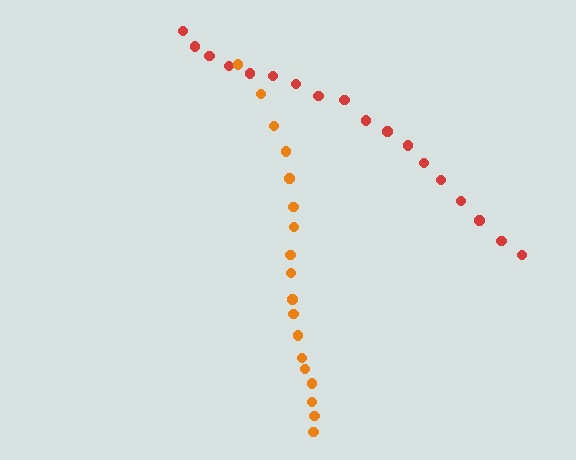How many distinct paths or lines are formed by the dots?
There are 2 distinct paths.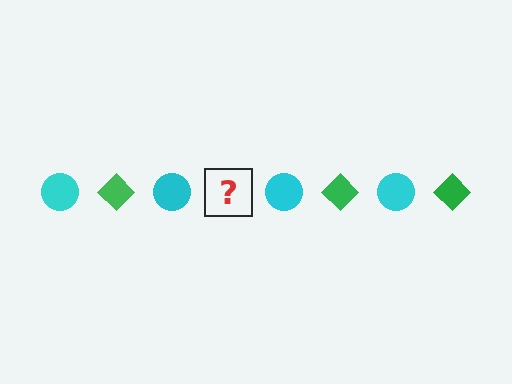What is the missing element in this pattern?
The missing element is a green diamond.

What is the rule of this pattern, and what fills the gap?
The rule is that the pattern alternates between cyan circle and green diamond. The gap should be filled with a green diamond.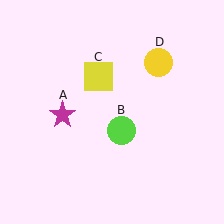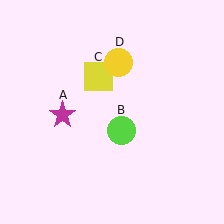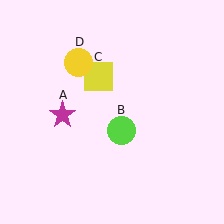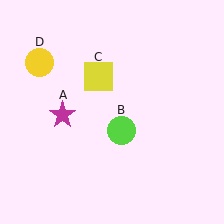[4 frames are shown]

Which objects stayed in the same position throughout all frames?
Magenta star (object A) and lime circle (object B) and yellow square (object C) remained stationary.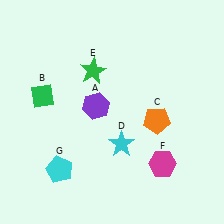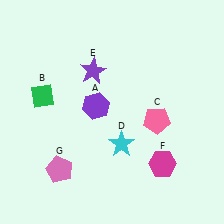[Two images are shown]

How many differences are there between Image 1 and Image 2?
There are 3 differences between the two images.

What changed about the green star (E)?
In Image 1, E is green. In Image 2, it changed to purple.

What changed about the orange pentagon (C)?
In Image 1, C is orange. In Image 2, it changed to pink.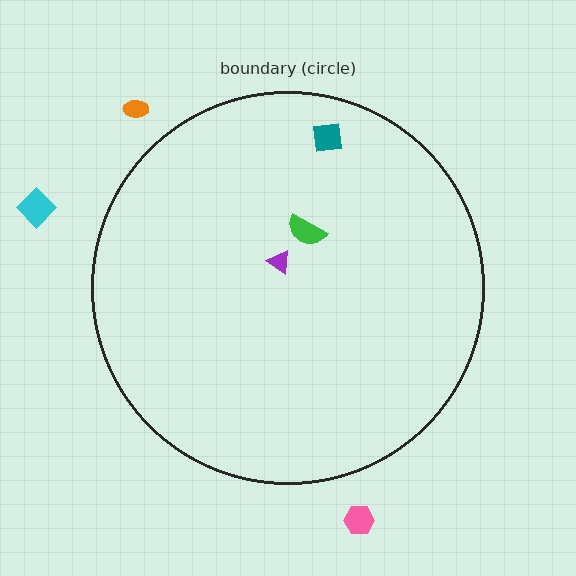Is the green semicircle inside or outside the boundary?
Inside.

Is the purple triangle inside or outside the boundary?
Inside.